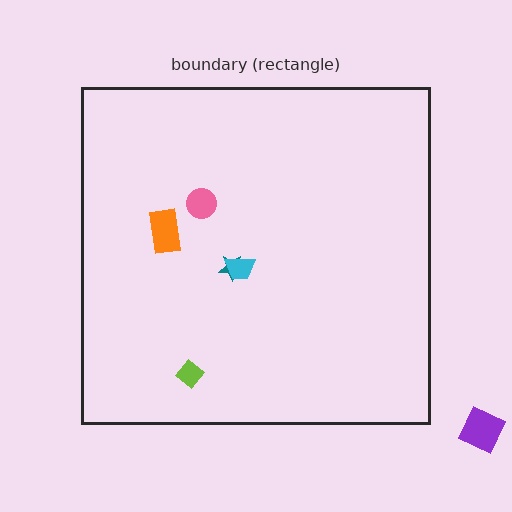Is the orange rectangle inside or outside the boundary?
Inside.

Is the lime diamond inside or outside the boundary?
Inside.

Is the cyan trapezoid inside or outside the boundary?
Inside.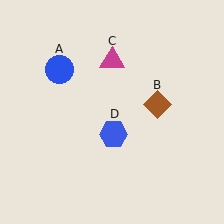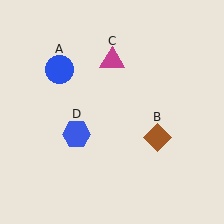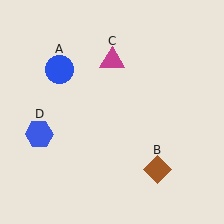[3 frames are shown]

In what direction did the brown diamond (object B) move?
The brown diamond (object B) moved down.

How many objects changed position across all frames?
2 objects changed position: brown diamond (object B), blue hexagon (object D).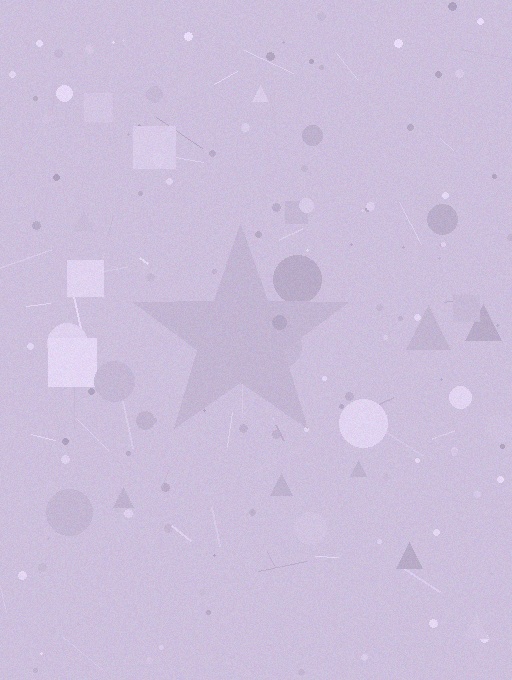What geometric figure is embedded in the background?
A star is embedded in the background.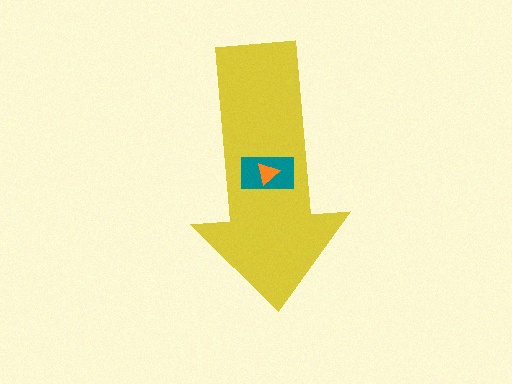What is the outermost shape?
The yellow arrow.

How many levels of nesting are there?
3.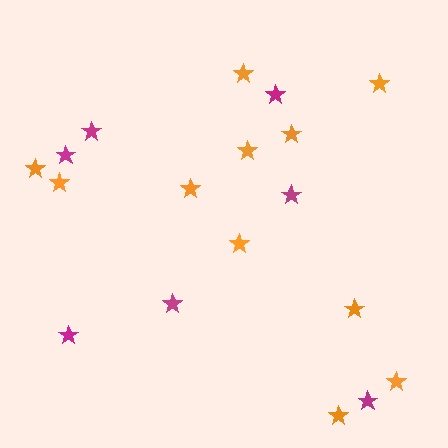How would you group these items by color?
There are 2 groups: one group of magenta stars (7) and one group of orange stars (11).